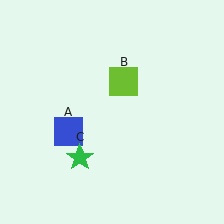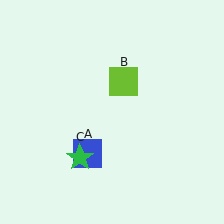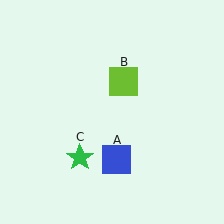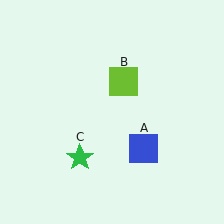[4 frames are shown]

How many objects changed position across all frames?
1 object changed position: blue square (object A).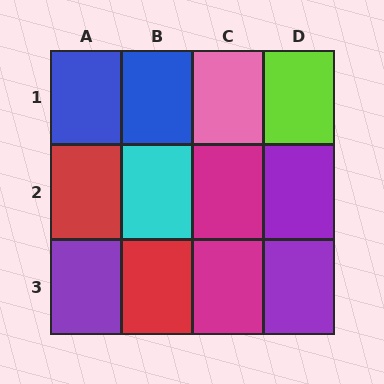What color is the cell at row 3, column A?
Purple.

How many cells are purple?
3 cells are purple.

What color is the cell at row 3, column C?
Magenta.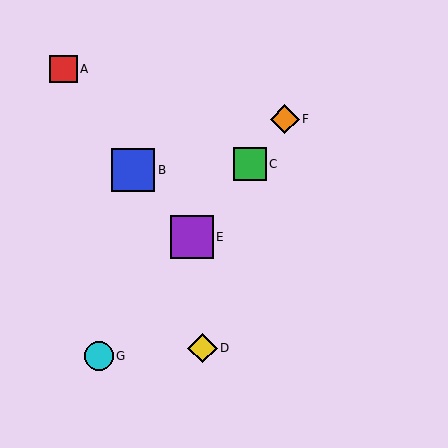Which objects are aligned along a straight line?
Objects C, E, F, G are aligned along a straight line.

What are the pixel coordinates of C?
Object C is at (250, 164).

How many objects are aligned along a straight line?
4 objects (C, E, F, G) are aligned along a straight line.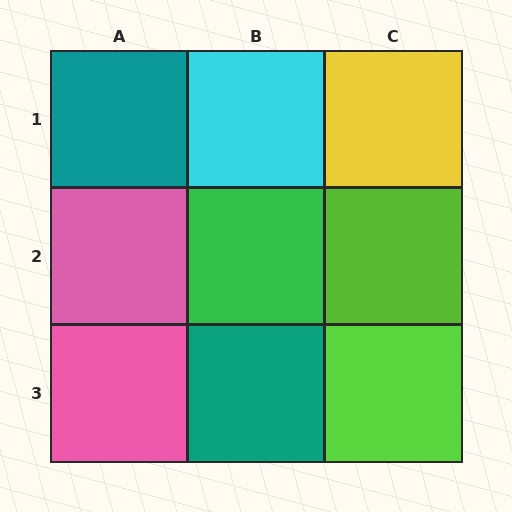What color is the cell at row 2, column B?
Green.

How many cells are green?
1 cell is green.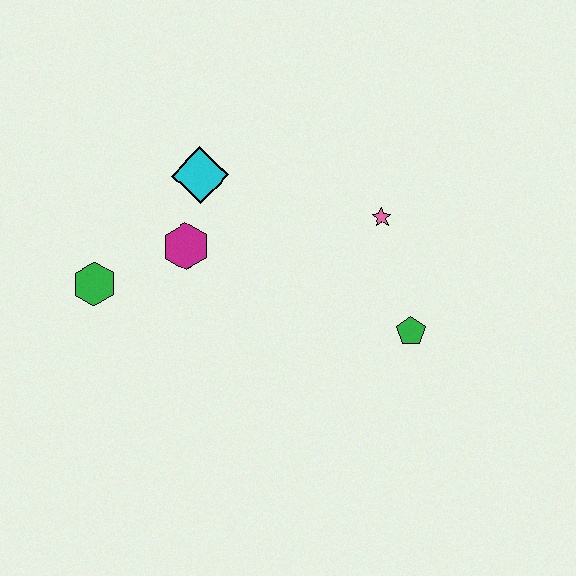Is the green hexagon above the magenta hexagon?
No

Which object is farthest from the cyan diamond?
The green pentagon is farthest from the cyan diamond.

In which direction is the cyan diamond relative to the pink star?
The cyan diamond is to the left of the pink star.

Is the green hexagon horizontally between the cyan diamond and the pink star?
No